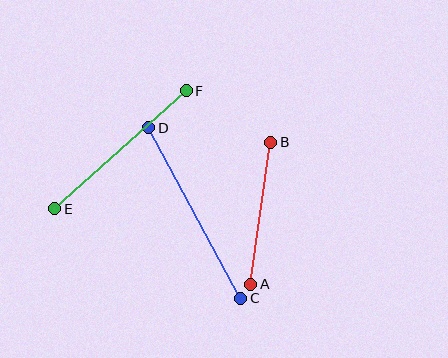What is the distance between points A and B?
The distance is approximately 143 pixels.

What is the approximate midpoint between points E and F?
The midpoint is at approximately (121, 150) pixels.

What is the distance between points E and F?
The distance is approximately 177 pixels.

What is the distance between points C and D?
The distance is approximately 194 pixels.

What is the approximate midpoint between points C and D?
The midpoint is at approximately (195, 213) pixels.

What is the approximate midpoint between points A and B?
The midpoint is at approximately (261, 213) pixels.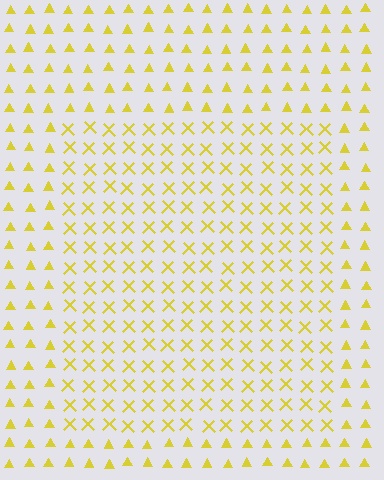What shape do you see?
I see a rectangle.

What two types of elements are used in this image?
The image uses X marks inside the rectangle region and triangles outside it.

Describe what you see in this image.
The image is filled with small yellow elements arranged in a uniform grid. A rectangle-shaped region contains X marks, while the surrounding area contains triangles. The boundary is defined purely by the change in element shape.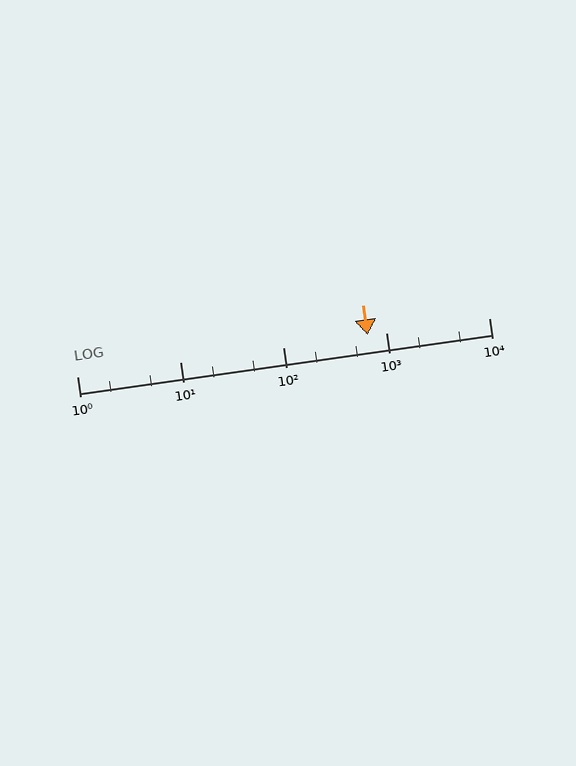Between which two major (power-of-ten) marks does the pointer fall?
The pointer is between 100 and 1000.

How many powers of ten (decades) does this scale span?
The scale spans 4 decades, from 1 to 10000.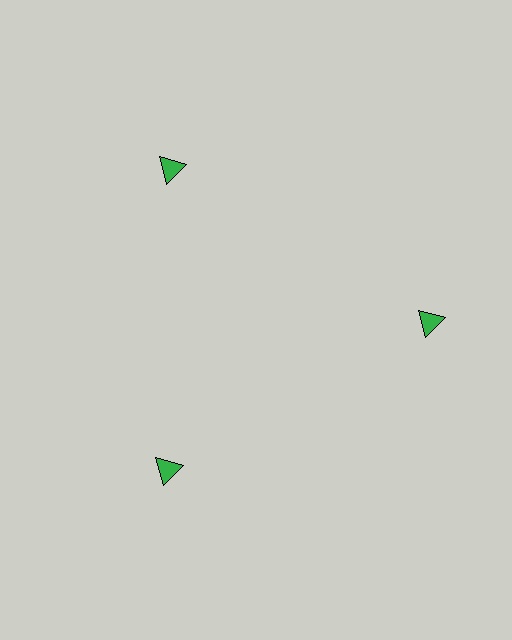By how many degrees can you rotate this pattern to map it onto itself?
The pattern maps onto itself every 120 degrees of rotation.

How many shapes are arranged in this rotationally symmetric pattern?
There are 3 shapes, arranged in 3 groups of 1.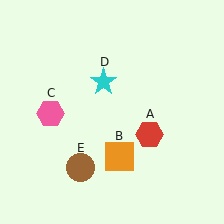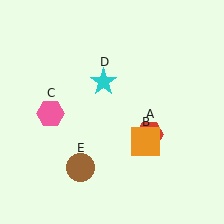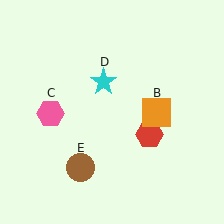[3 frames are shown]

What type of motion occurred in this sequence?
The orange square (object B) rotated counterclockwise around the center of the scene.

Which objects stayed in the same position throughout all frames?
Red hexagon (object A) and pink hexagon (object C) and cyan star (object D) and brown circle (object E) remained stationary.